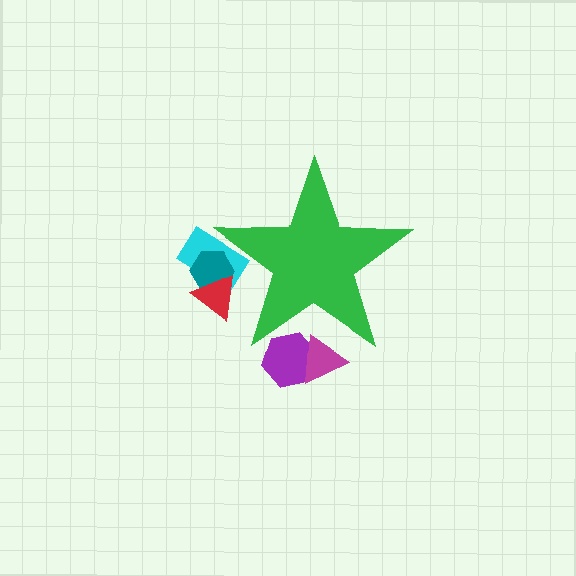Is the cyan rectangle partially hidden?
Yes, the cyan rectangle is partially hidden behind the green star.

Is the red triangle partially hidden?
Yes, the red triangle is partially hidden behind the green star.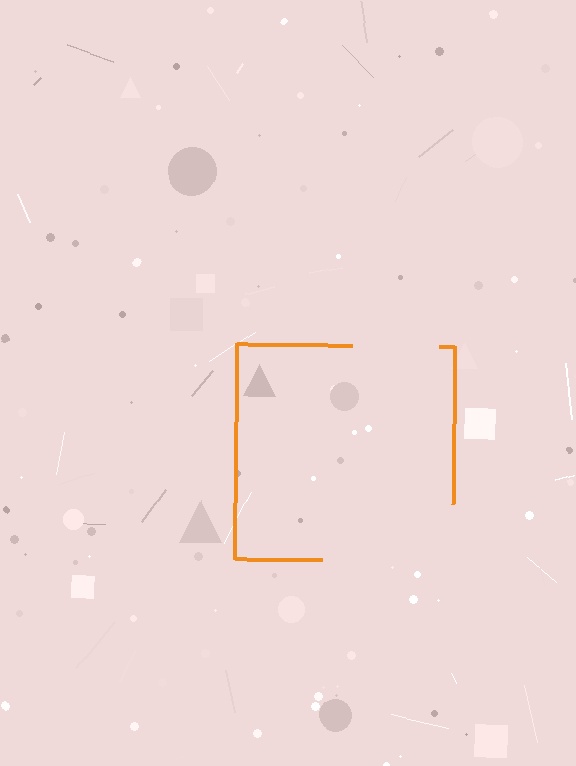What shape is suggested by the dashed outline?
The dashed outline suggests a square.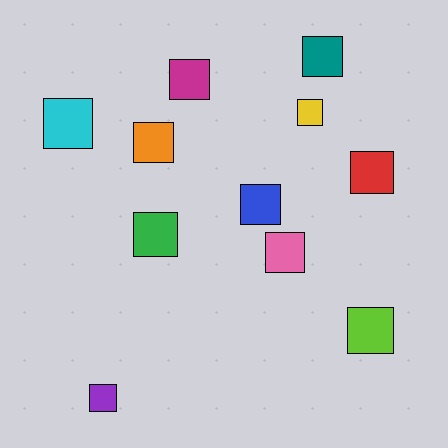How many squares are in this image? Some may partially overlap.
There are 11 squares.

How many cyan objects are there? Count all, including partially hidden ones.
There is 1 cyan object.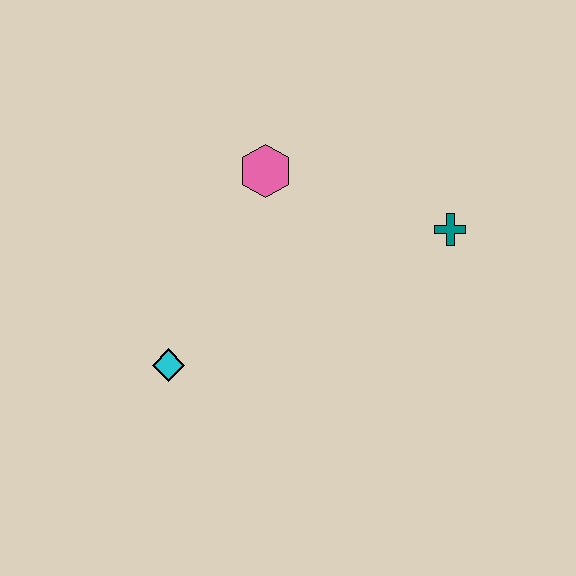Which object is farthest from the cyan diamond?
The teal cross is farthest from the cyan diamond.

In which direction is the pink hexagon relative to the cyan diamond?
The pink hexagon is above the cyan diamond.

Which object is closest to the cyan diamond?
The pink hexagon is closest to the cyan diamond.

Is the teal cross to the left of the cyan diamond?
No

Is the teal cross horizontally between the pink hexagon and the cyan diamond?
No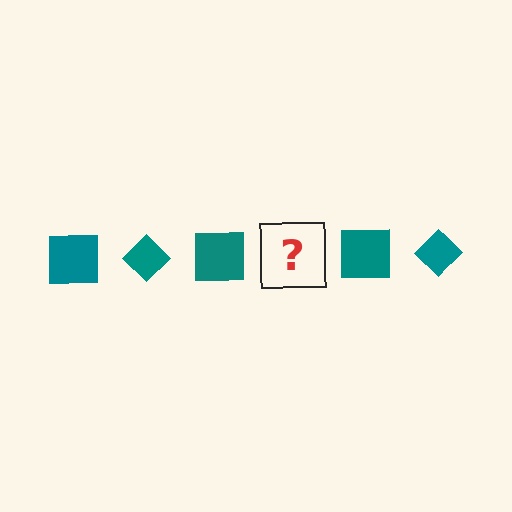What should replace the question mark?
The question mark should be replaced with a teal diamond.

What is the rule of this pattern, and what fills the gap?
The rule is that the pattern cycles through square, diamond shapes in teal. The gap should be filled with a teal diamond.